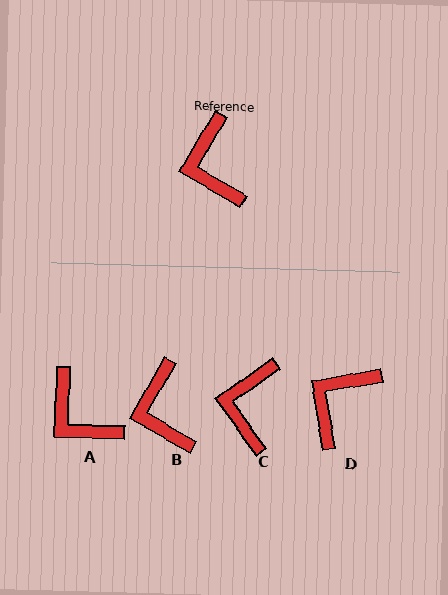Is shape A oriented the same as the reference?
No, it is off by about 28 degrees.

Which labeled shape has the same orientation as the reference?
B.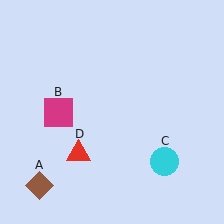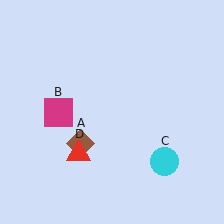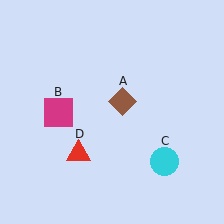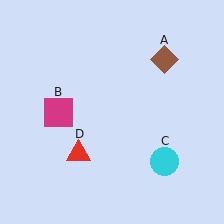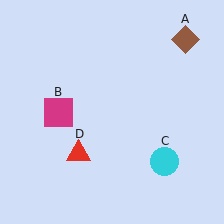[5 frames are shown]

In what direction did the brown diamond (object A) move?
The brown diamond (object A) moved up and to the right.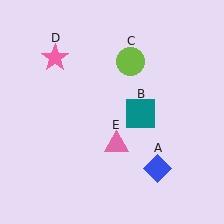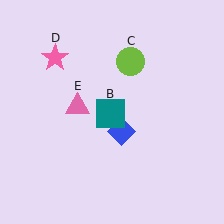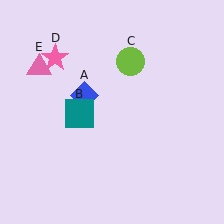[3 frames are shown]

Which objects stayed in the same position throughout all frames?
Lime circle (object C) and pink star (object D) remained stationary.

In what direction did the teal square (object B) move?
The teal square (object B) moved left.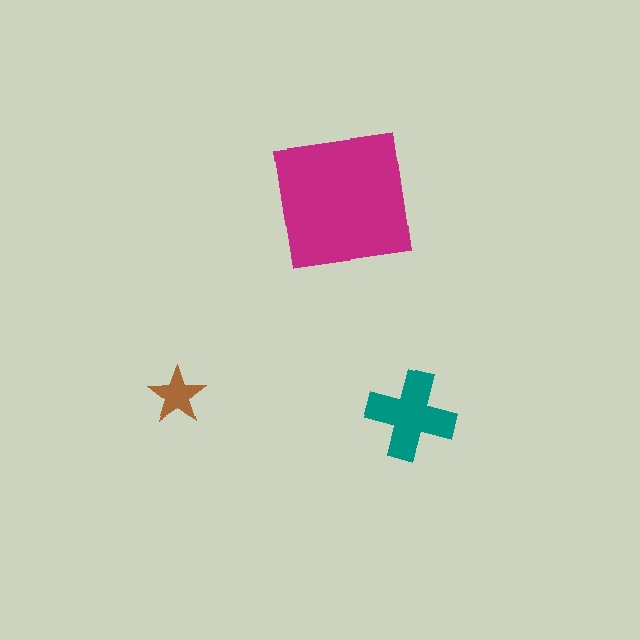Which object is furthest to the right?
The teal cross is rightmost.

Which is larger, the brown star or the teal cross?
The teal cross.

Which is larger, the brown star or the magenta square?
The magenta square.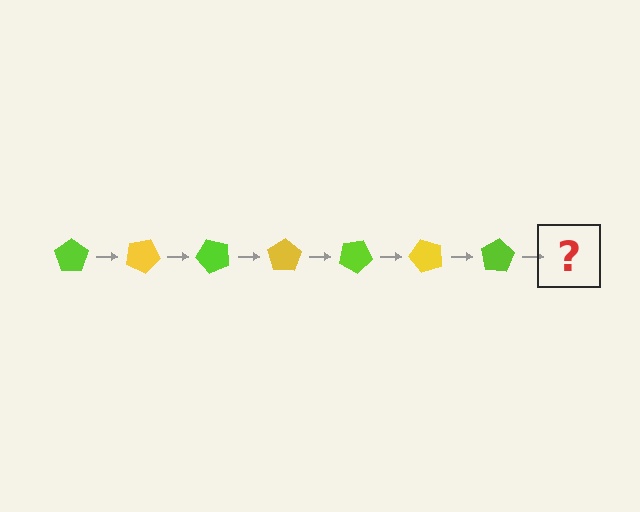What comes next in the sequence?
The next element should be a yellow pentagon, rotated 175 degrees from the start.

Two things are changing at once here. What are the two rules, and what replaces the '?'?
The two rules are that it rotates 25 degrees each step and the color cycles through lime and yellow. The '?' should be a yellow pentagon, rotated 175 degrees from the start.